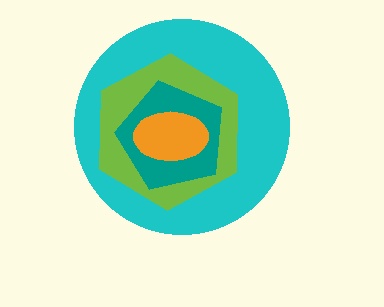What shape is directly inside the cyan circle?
The lime hexagon.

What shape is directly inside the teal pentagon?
The orange ellipse.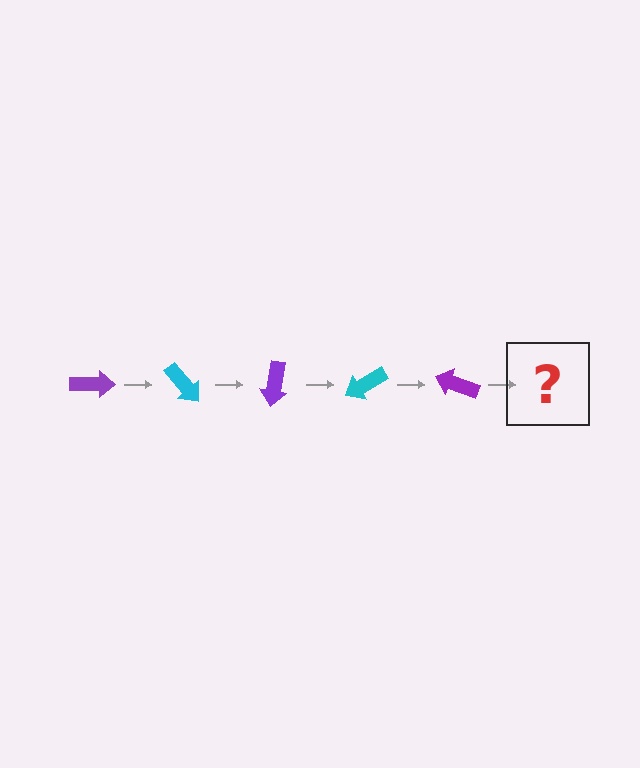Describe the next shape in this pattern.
It should be a cyan arrow, rotated 250 degrees from the start.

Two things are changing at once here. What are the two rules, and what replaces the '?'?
The two rules are that it rotates 50 degrees each step and the color cycles through purple and cyan. The '?' should be a cyan arrow, rotated 250 degrees from the start.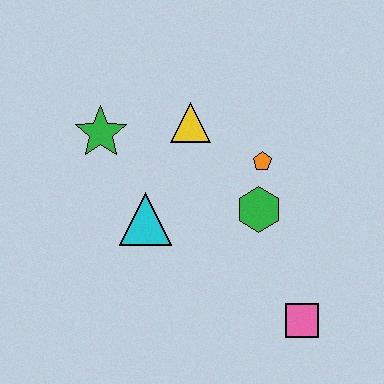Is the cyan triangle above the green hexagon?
No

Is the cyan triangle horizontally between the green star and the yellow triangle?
Yes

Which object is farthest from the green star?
The pink square is farthest from the green star.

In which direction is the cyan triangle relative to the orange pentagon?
The cyan triangle is to the left of the orange pentagon.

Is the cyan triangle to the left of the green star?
No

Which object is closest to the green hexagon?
The orange pentagon is closest to the green hexagon.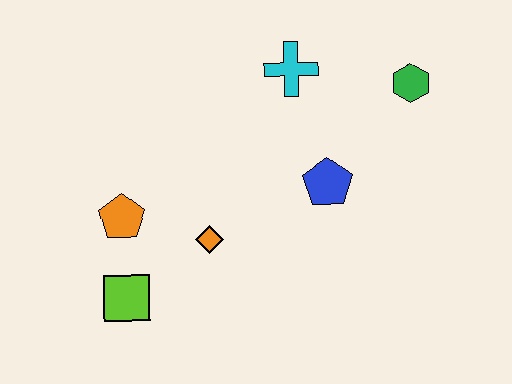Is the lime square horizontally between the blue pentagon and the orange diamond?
No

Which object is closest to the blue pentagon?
The cyan cross is closest to the blue pentagon.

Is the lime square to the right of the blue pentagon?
No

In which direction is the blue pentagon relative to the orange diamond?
The blue pentagon is to the right of the orange diamond.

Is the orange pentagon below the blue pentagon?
Yes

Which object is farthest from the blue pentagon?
The lime square is farthest from the blue pentagon.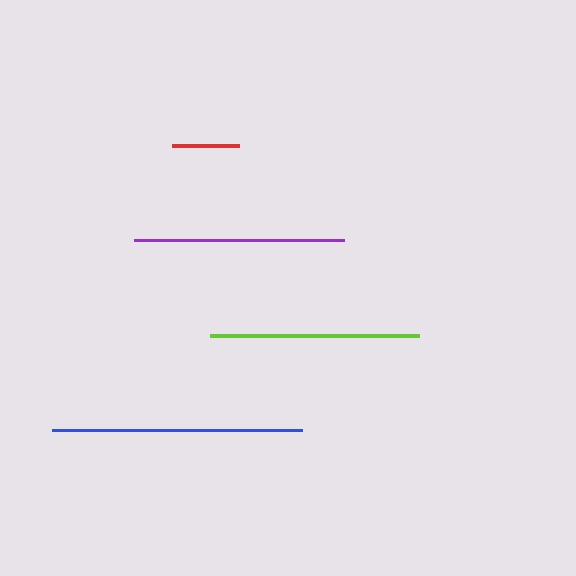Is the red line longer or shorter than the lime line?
The lime line is longer than the red line.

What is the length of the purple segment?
The purple segment is approximately 210 pixels long.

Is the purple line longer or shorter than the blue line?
The blue line is longer than the purple line.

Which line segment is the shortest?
The red line is the shortest at approximately 67 pixels.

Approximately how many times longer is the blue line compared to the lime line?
The blue line is approximately 1.2 times the length of the lime line.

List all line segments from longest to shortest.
From longest to shortest: blue, purple, lime, red.